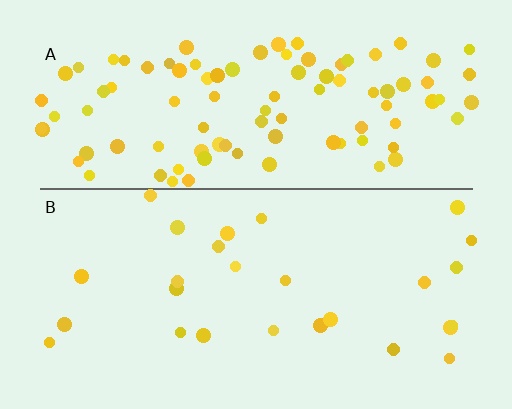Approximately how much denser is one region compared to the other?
Approximately 3.7× — region A over region B.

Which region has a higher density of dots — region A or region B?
A (the top).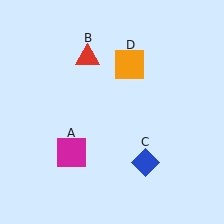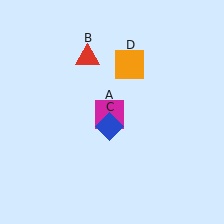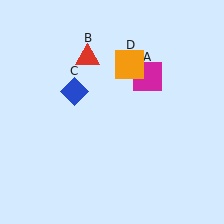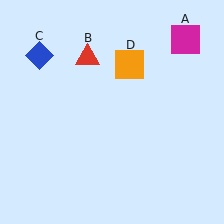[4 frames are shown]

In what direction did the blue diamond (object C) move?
The blue diamond (object C) moved up and to the left.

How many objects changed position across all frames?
2 objects changed position: magenta square (object A), blue diamond (object C).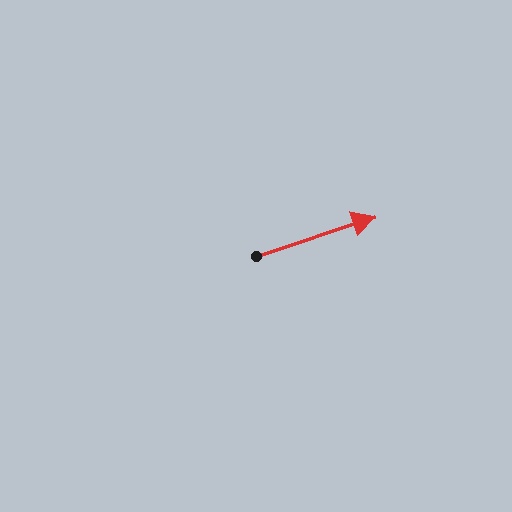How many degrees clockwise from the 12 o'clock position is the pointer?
Approximately 72 degrees.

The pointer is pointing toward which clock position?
Roughly 2 o'clock.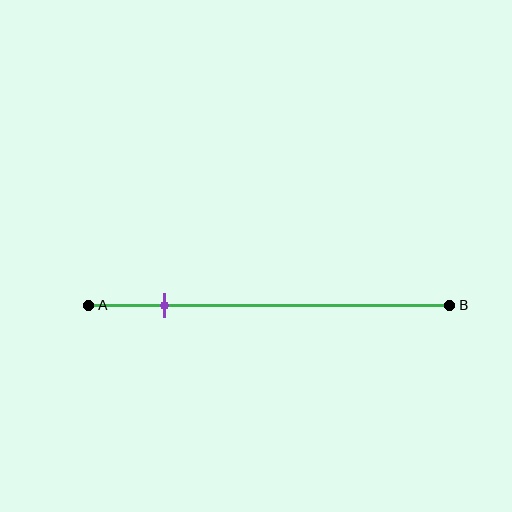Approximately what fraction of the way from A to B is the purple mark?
The purple mark is approximately 20% of the way from A to B.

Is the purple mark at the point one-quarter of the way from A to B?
No, the mark is at about 20% from A, not at the 25% one-quarter point.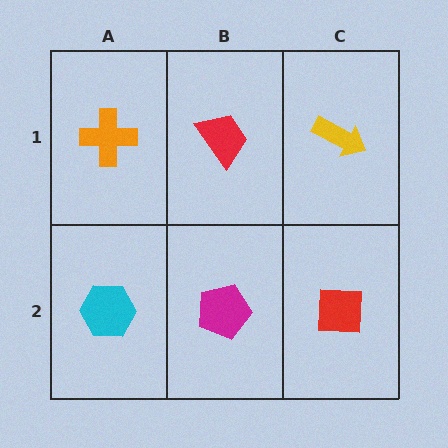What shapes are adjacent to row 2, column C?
A yellow arrow (row 1, column C), a magenta pentagon (row 2, column B).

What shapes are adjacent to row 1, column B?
A magenta pentagon (row 2, column B), an orange cross (row 1, column A), a yellow arrow (row 1, column C).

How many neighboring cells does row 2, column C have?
2.